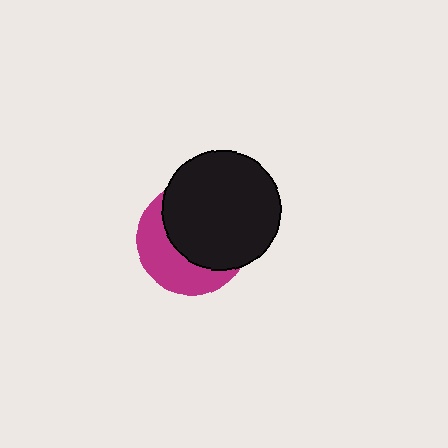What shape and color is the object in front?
The object in front is a black circle.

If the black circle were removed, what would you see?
You would see the complete magenta circle.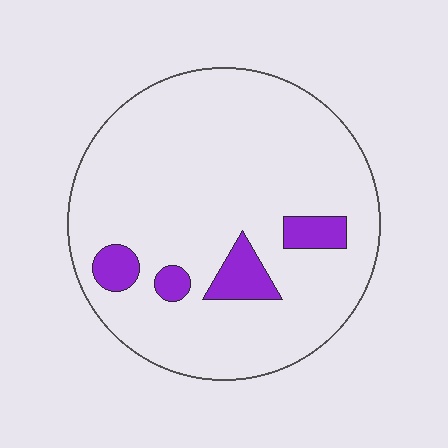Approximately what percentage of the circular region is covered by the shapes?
Approximately 10%.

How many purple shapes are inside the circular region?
4.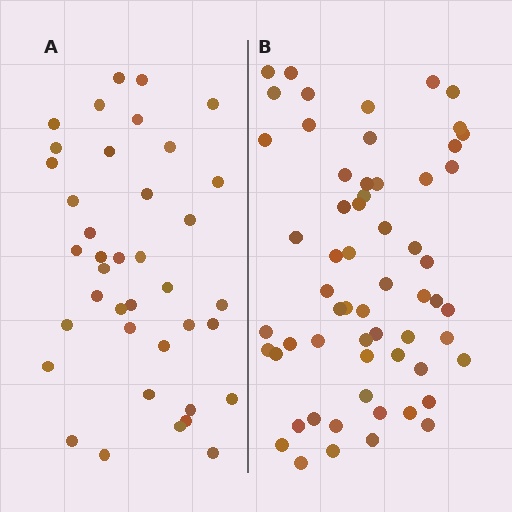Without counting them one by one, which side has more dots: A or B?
Region B (the right region) has more dots.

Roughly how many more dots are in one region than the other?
Region B has approximately 20 more dots than region A.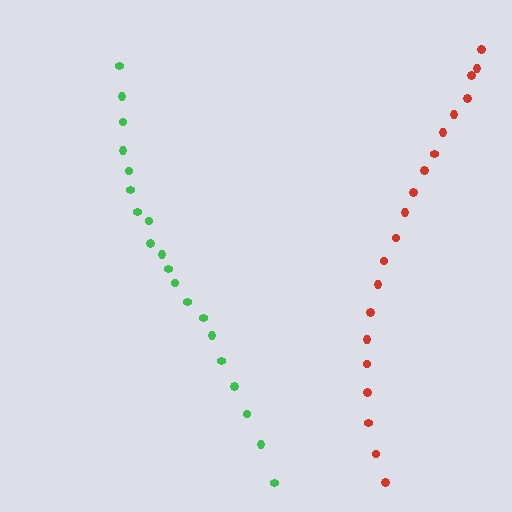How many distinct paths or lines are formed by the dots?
There are 2 distinct paths.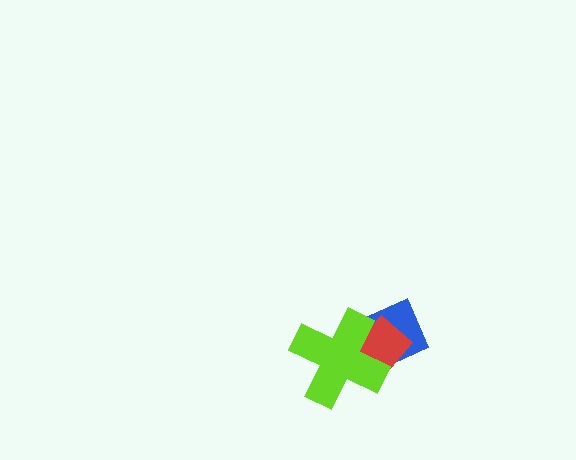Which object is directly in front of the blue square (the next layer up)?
The red diamond is directly in front of the blue square.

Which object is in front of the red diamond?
The lime cross is in front of the red diamond.